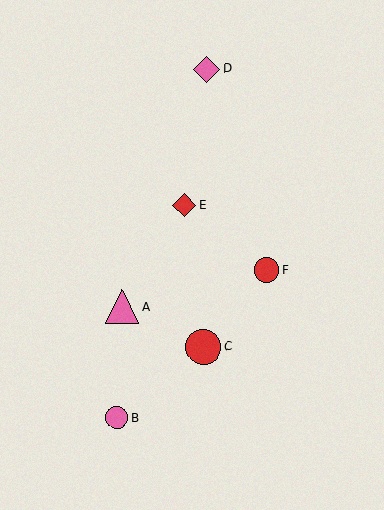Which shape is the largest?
The red circle (labeled C) is the largest.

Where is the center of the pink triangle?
The center of the pink triangle is at (122, 307).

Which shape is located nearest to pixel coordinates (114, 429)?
The pink circle (labeled B) at (117, 418) is nearest to that location.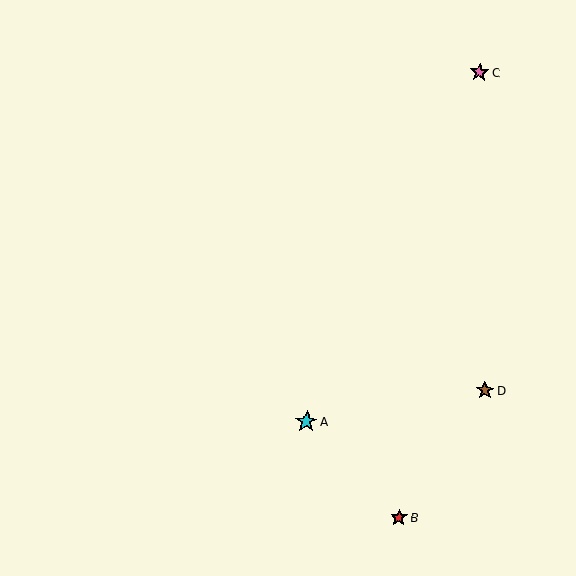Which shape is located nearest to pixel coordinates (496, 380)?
The brown star (labeled D) at (485, 390) is nearest to that location.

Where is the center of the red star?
The center of the red star is at (399, 517).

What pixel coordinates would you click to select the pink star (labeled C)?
Click at (479, 72) to select the pink star C.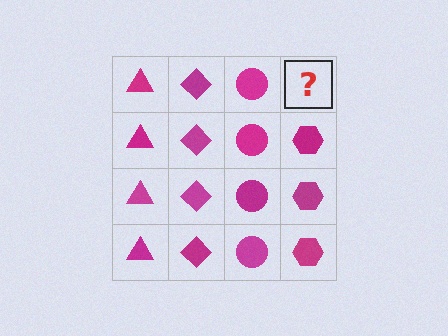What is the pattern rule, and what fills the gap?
The rule is that each column has a consistent shape. The gap should be filled with a magenta hexagon.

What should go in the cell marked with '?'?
The missing cell should contain a magenta hexagon.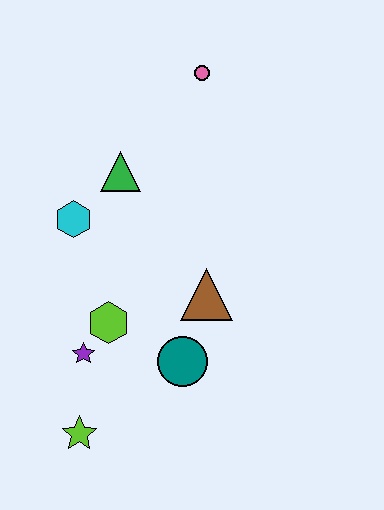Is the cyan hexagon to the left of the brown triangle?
Yes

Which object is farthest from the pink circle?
The lime star is farthest from the pink circle.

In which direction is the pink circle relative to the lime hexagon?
The pink circle is above the lime hexagon.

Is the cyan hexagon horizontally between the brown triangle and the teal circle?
No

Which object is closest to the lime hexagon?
The purple star is closest to the lime hexagon.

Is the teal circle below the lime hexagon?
Yes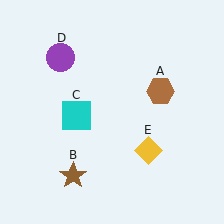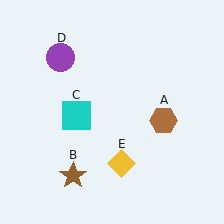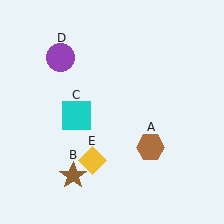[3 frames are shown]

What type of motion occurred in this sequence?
The brown hexagon (object A), yellow diamond (object E) rotated clockwise around the center of the scene.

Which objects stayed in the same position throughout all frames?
Brown star (object B) and cyan square (object C) and purple circle (object D) remained stationary.